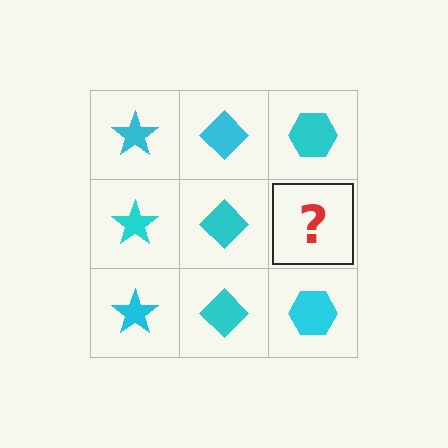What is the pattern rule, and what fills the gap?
The rule is that each column has a consistent shape. The gap should be filled with a cyan hexagon.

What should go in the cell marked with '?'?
The missing cell should contain a cyan hexagon.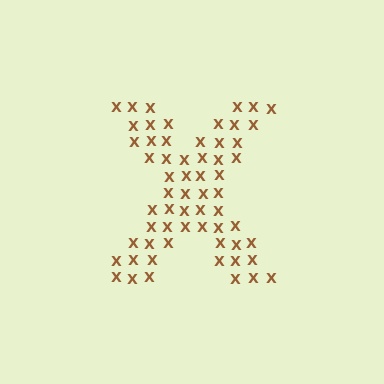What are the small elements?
The small elements are letter X's.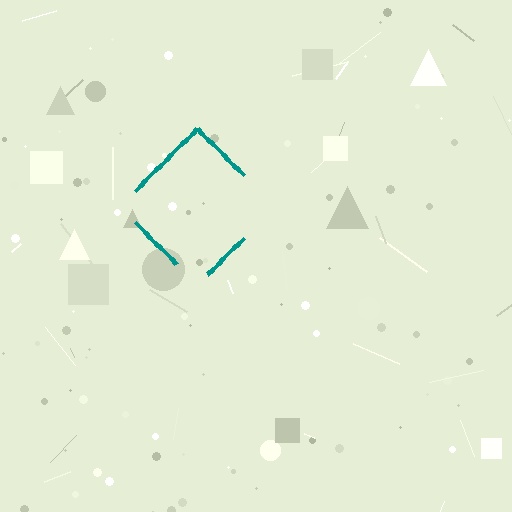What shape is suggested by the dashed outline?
The dashed outline suggests a diamond.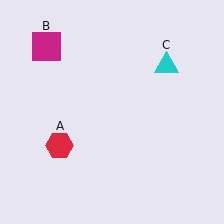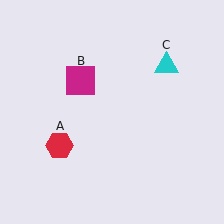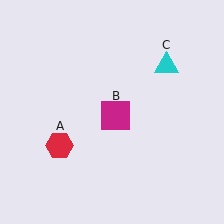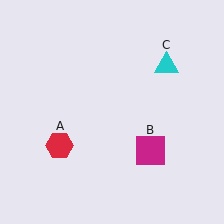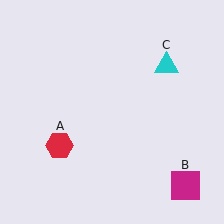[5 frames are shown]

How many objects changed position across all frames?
1 object changed position: magenta square (object B).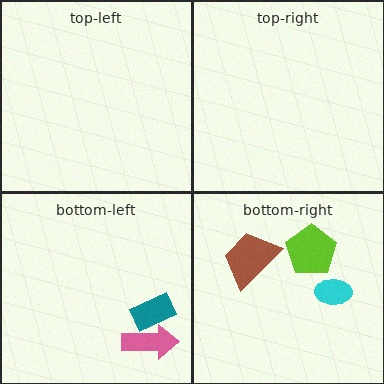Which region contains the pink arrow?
The bottom-left region.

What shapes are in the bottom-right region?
The lime pentagon, the cyan ellipse, the brown trapezoid.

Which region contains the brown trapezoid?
The bottom-right region.